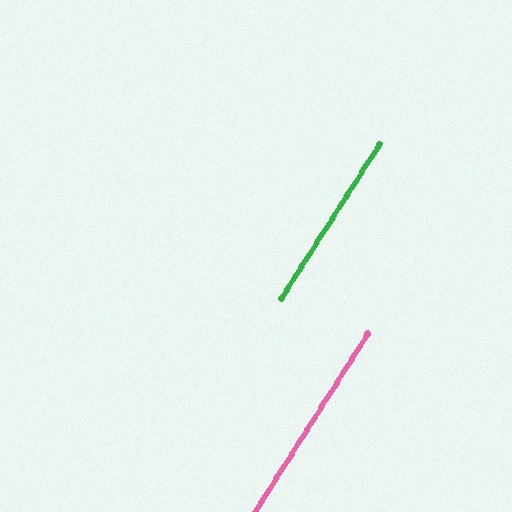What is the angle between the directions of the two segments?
Approximately 0 degrees.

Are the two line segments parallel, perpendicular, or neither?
Parallel — their directions differ by only 0.3°.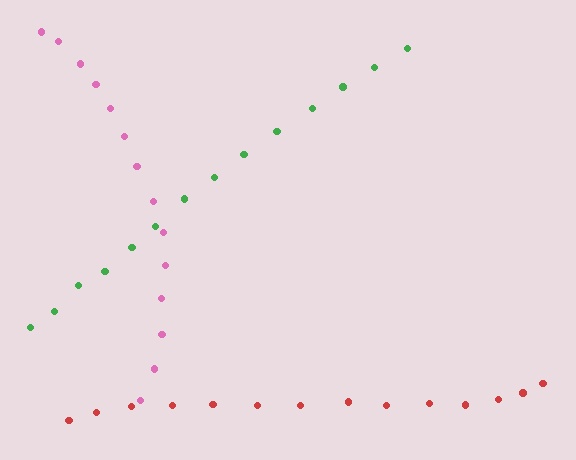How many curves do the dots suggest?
There are 3 distinct paths.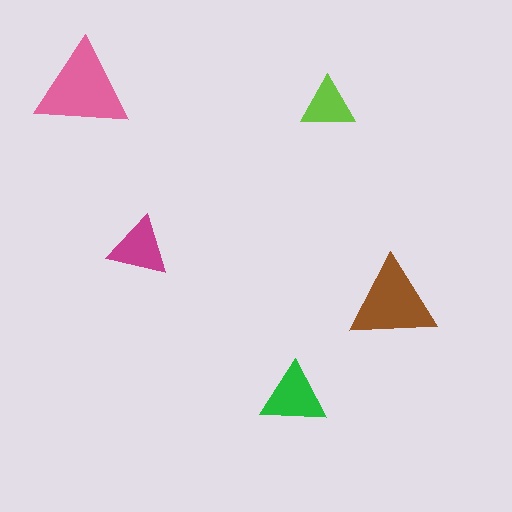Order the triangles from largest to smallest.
the pink one, the brown one, the green one, the magenta one, the lime one.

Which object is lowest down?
The green triangle is bottommost.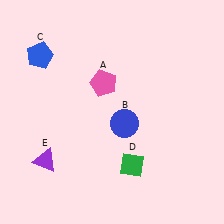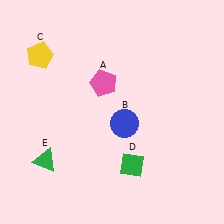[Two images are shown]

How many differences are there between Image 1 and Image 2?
There are 2 differences between the two images.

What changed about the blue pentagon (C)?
In Image 1, C is blue. In Image 2, it changed to yellow.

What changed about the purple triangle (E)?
In Image 1, E is purple. In Image 2, it changed to green.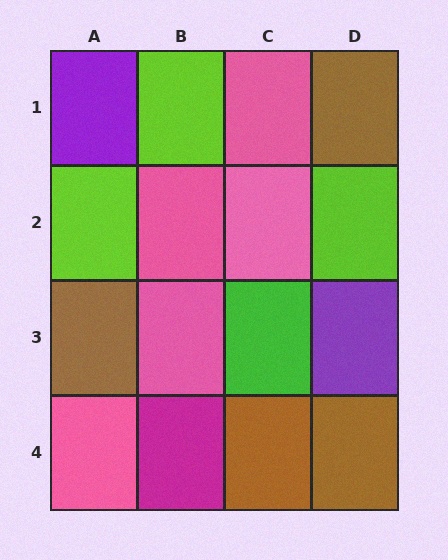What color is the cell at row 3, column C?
Green.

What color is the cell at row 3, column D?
Purple.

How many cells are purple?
2 cells are purple.